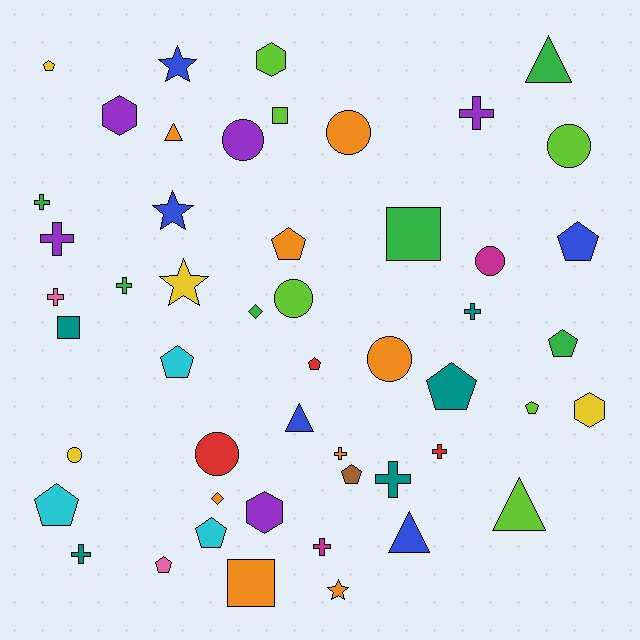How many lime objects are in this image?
There are 6 lime objects.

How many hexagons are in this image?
There are 4 hexagons.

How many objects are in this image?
There are 50 objects.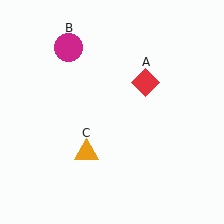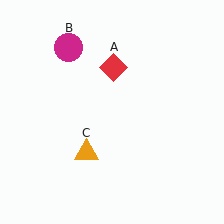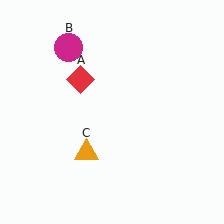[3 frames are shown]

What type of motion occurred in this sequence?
The red diamond (object A) rotated counterclockwise around the center of the scene.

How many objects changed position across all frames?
1 object changed position: red diamond (object A).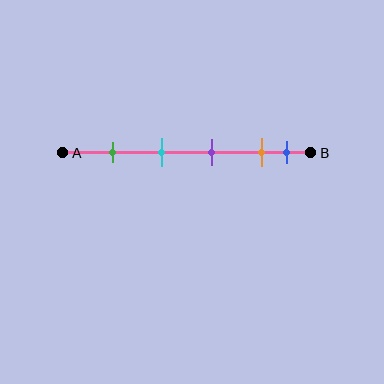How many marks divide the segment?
There are 5 marks dividing the segment.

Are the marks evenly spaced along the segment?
No, the marks are not evenly spaced.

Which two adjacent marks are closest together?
The orange and blue marks are the closest adjacent pair.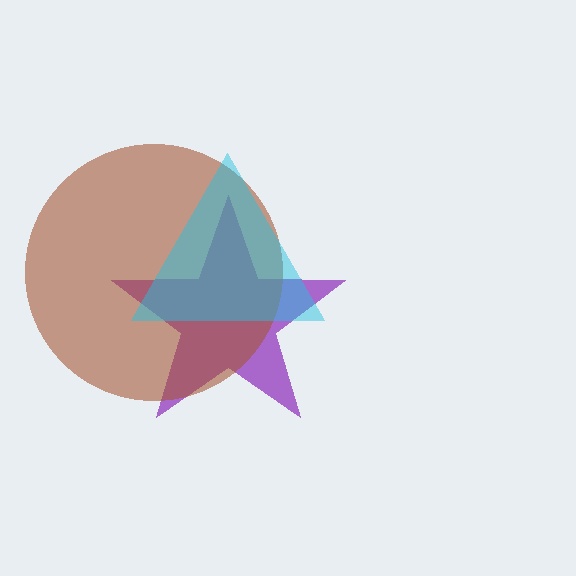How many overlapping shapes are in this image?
There are 3 overlapping shapes in the image.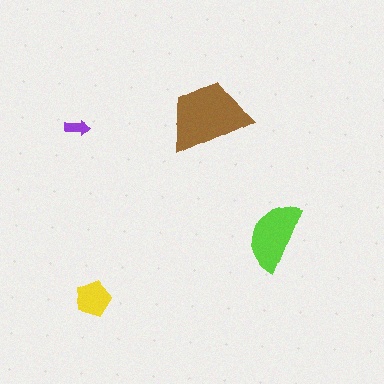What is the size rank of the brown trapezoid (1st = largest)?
1st.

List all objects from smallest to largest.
The purple arrow, the yellow pentagon, the lime semicircle, the brown trapezoid.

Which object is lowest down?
The yellow pentagon is bottommost.